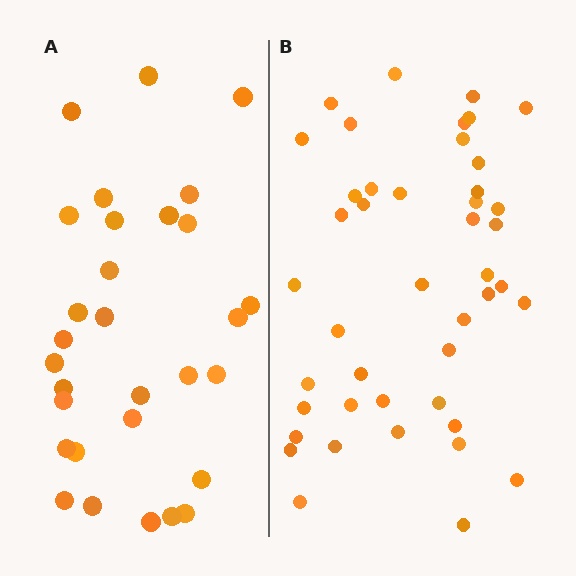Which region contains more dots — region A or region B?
Region B (the right region) has more dots.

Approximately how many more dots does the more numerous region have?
Region B has approximately 15 more dots than region A.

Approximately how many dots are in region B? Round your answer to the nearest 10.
About 40 dots. (The exact count is 44, which rounds to 40.)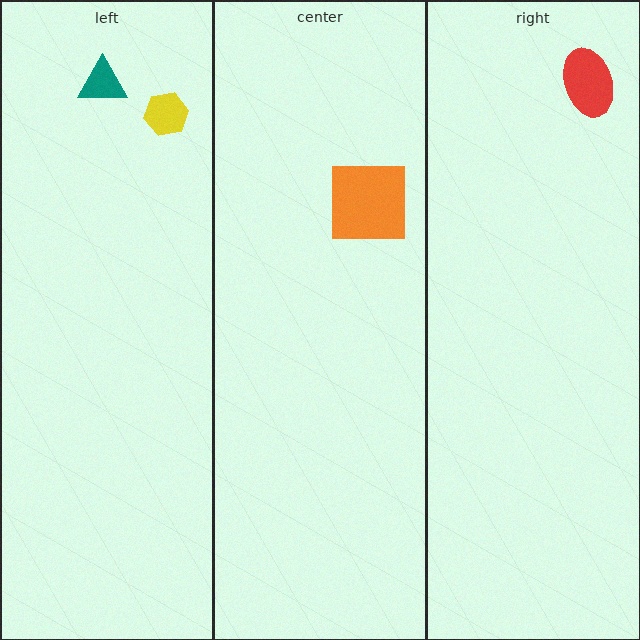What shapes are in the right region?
The red ellipse.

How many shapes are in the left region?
2.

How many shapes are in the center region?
1.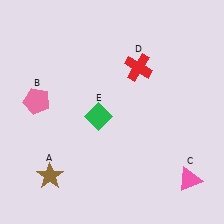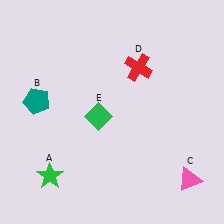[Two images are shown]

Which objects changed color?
A changed from brown to green. B changed from pink to teal.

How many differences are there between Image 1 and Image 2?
There are 2 differences between the two images.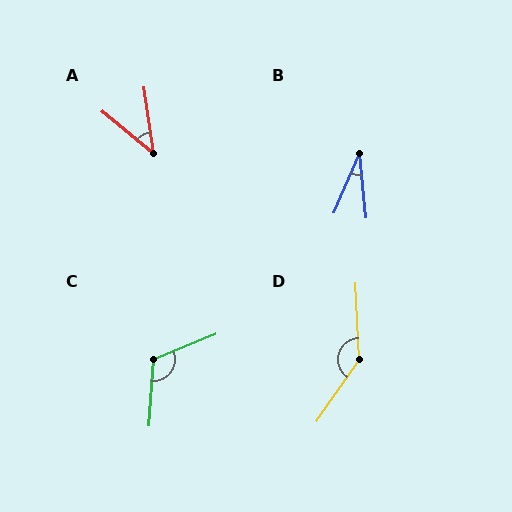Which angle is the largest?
D, at approximately 143 degrees.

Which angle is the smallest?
B, at approximately 29 degrees.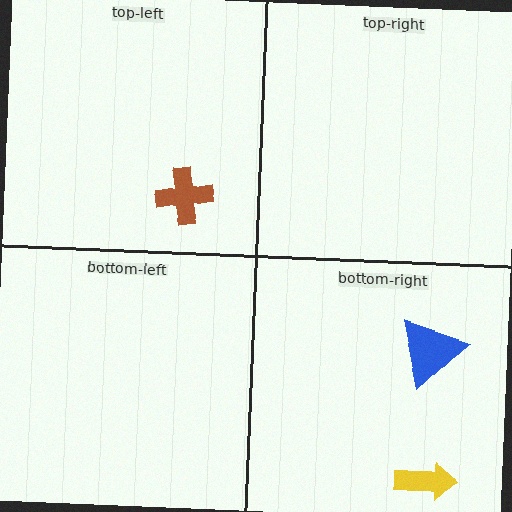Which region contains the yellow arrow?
The bottom-right region.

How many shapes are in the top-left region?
1.